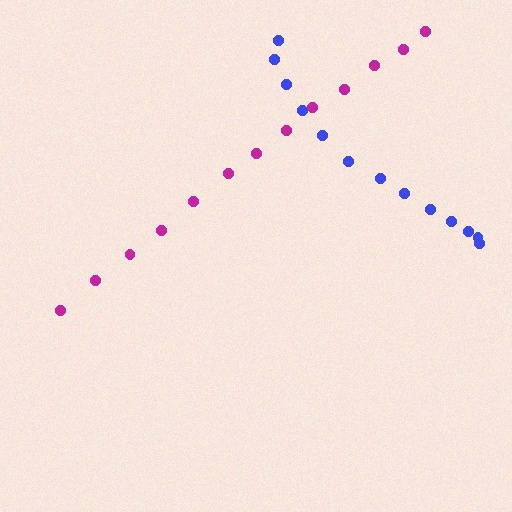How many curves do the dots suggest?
There are 2 distinct paths.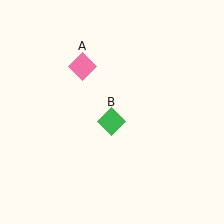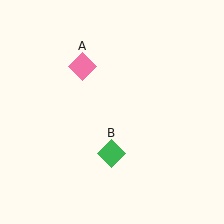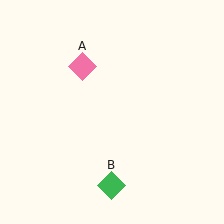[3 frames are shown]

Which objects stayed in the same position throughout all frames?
Pink diamond (object A) remained stationary.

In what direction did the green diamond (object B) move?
The green diamond (object B) moved down.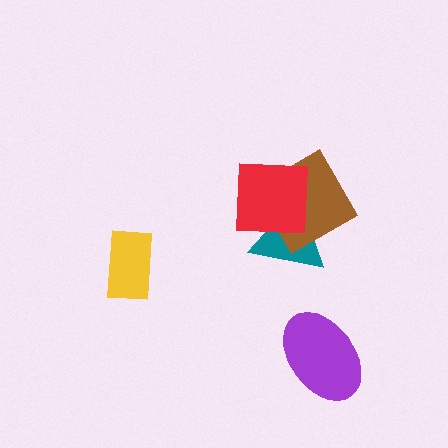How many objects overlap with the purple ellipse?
0 objects overlap with the purple ellipse.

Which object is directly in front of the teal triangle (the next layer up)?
The brown diamond is directly in front of the teal triangle.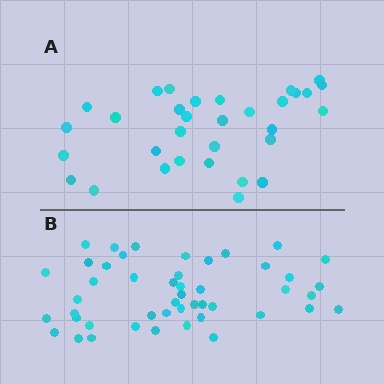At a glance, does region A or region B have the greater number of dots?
Region B (the bottom region) has more dots.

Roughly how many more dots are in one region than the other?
Region B has approximately 15 more dots than region A.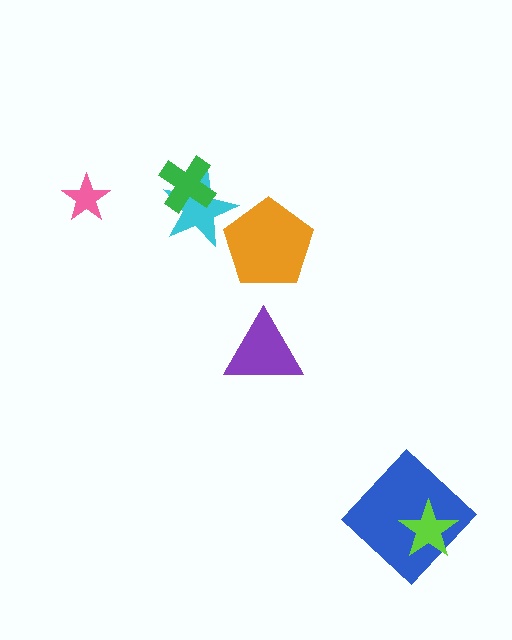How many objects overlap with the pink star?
0 objects overlap with the pink star.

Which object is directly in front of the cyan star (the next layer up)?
The green cross is directly in front of the cyan star.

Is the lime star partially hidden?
No, no other shape covers it.